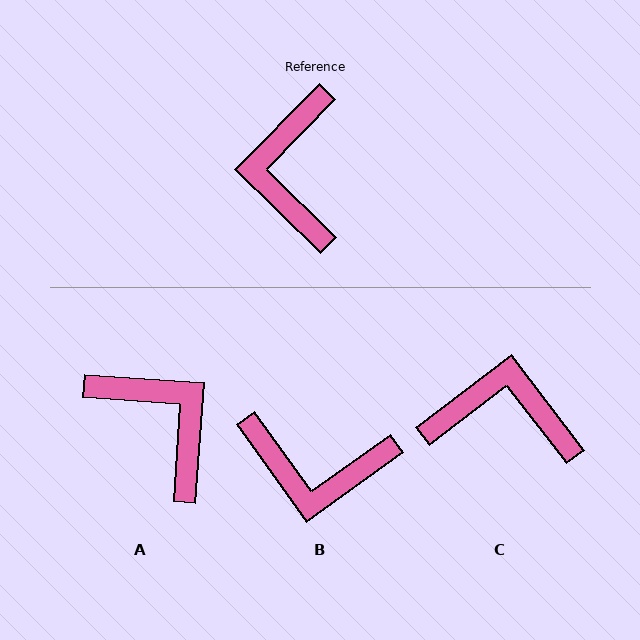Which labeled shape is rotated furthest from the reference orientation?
A, about 140 degrees away.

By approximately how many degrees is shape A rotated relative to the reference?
Approximately 140 degrees clockwise.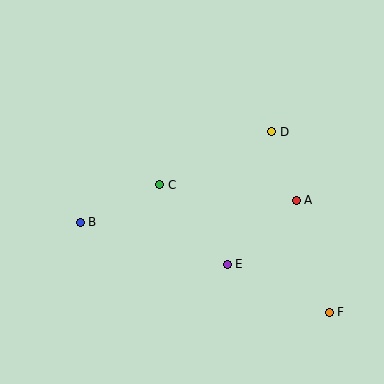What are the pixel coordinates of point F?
Point F is at (329, 312).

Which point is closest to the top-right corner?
Point D is closest to the top-right corner.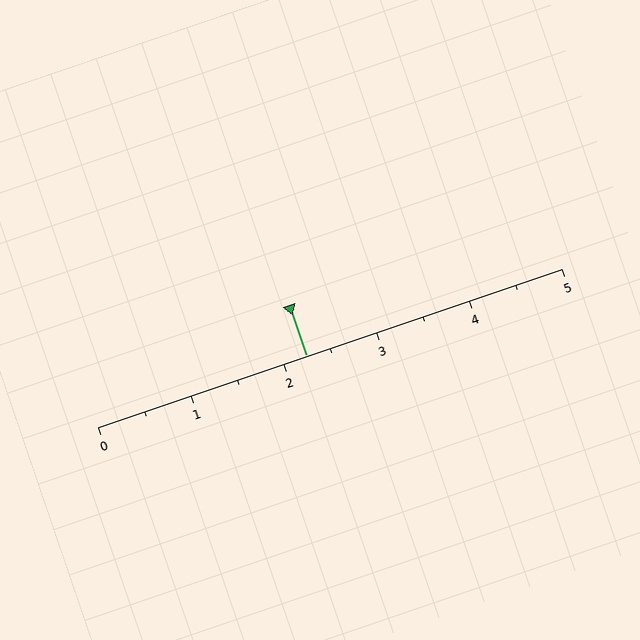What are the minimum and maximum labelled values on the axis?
The axis runs from 0 to 5.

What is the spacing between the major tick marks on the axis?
The major ticks are spaced 1 apart.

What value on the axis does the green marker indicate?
The marker indicates approximately 2.2.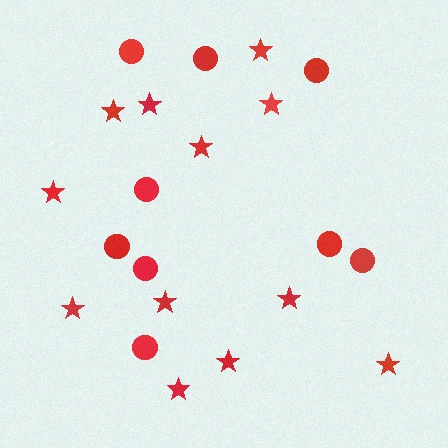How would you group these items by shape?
There are 2 groups: one group of stars (12) and one group of circles (9).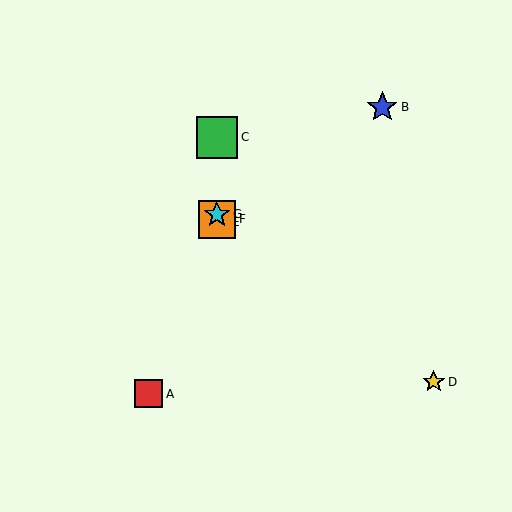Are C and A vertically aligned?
No, C is at x≈217 and A is at x≈149.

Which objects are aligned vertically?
Objects C, E, F, G are aligned vertically.